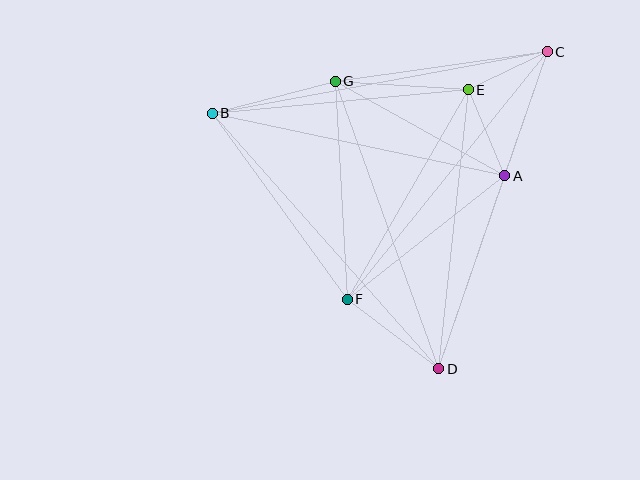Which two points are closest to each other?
Points C and E are closest to each other.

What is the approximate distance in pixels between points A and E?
The distance between A and E is approximately 93 pixels.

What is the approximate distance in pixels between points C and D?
The distance between C and D is approximately 335 pixels.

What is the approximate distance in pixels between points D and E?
The distance between D and E is approximately 280 pixels.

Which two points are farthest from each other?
Points B and D are farthest from each other.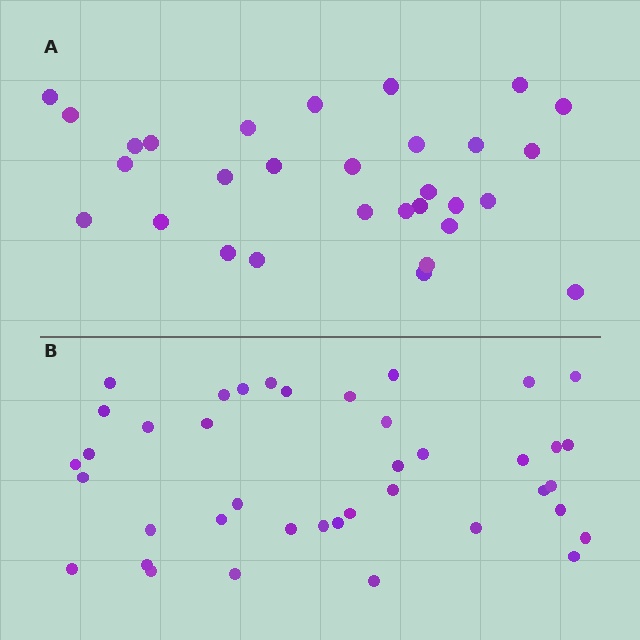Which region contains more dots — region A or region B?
Region B (the bottom region) has more dots.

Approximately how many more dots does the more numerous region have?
Region B has roughly 10 or so more dots than region A.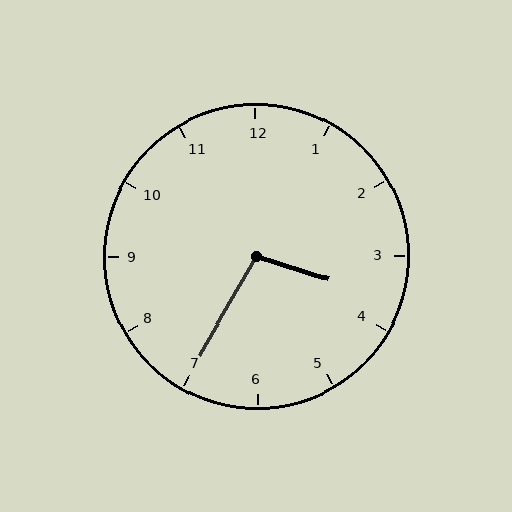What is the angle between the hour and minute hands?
Approximately 102 degrees.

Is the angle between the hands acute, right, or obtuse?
It is obtuse.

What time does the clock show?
3:35.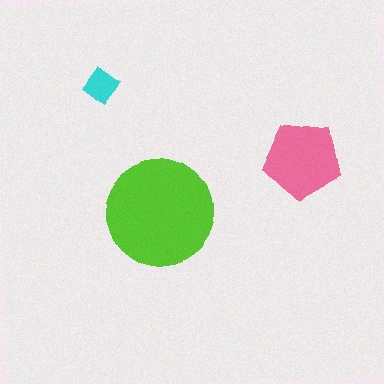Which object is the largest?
The lime circle.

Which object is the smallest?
The cyan diamond.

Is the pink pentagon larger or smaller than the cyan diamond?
Larger.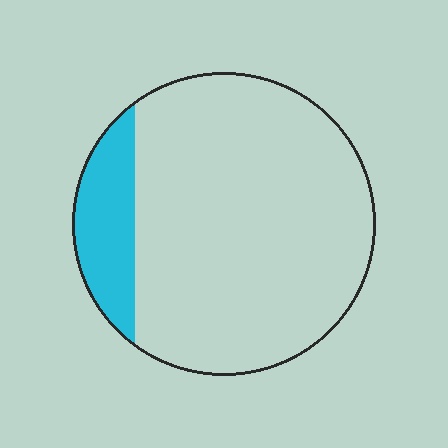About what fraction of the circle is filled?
About one sixth (1/6).